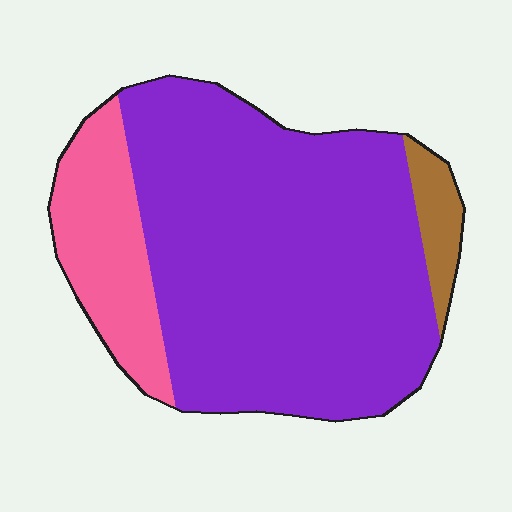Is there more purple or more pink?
Purple.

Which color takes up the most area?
Purple, at roughly 75%.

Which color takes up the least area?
Brown, at roughly 5%.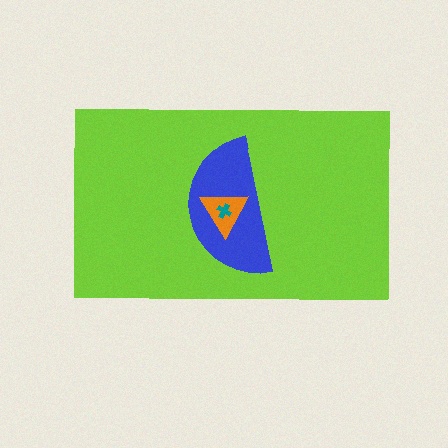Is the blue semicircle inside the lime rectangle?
Yes.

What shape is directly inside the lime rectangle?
The blue semicircle.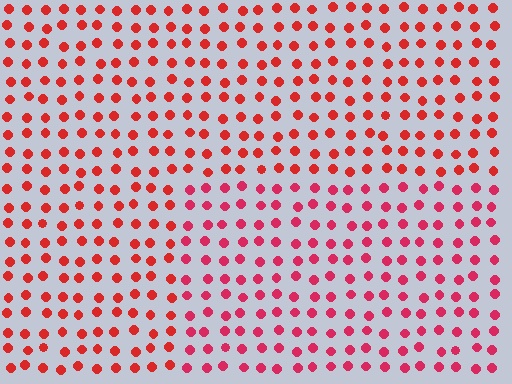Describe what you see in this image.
The image is filled with small red elements in a uniform arrangement. A rectangle-shaped region is visible where the elements are tinted to a slightly different hue, forming a subtle color boundary.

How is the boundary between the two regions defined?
The boundary is defined purely by a slight shift in hue (about 19 degrees). Spacing, size, and orientation are identical on both sides.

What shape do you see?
I see a rectangle.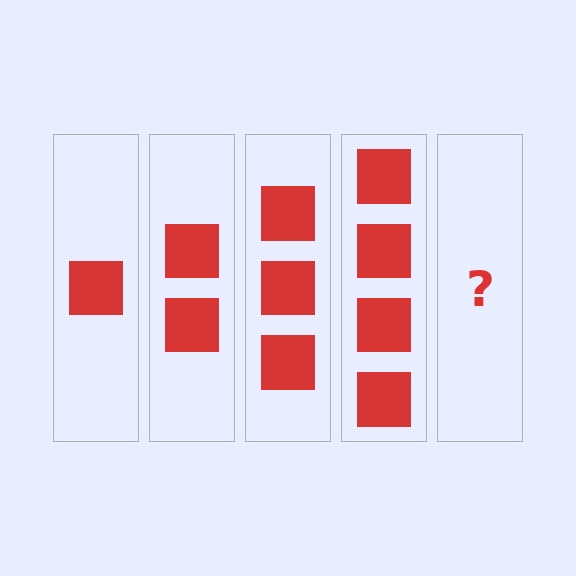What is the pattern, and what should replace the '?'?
The pattern is that each step adds one more square. The '?' should be 5 squares.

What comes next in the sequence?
The next element should be 5 squares.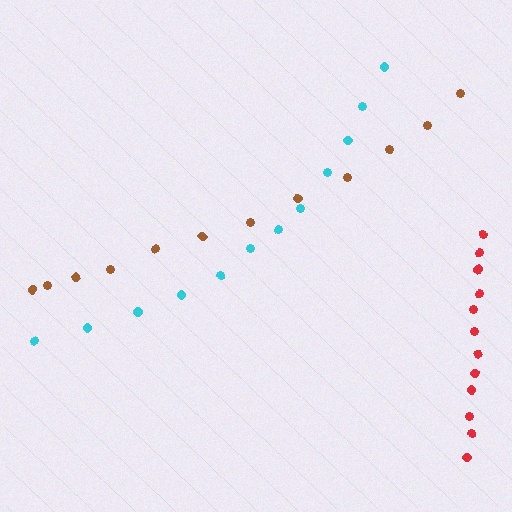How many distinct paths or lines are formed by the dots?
There are 3 distinct paths.